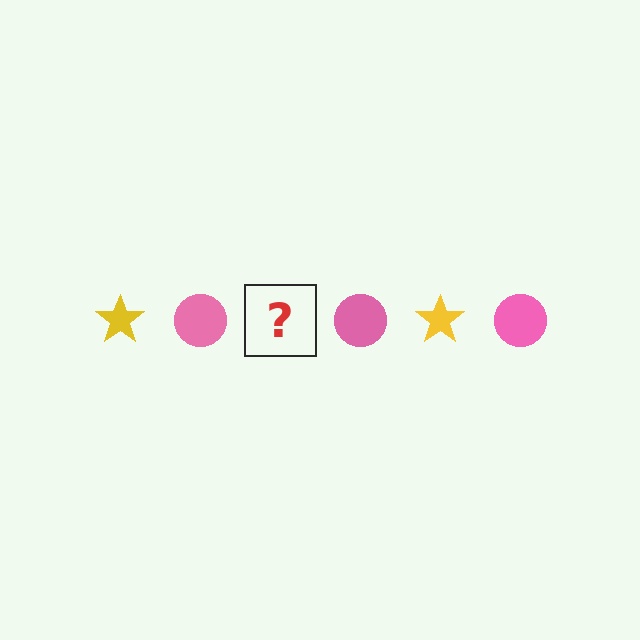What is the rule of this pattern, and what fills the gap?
The rule is that the pattern alternates between yellow star and pink circle. The gap should be filled with a yellow star.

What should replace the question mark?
The question mark should be replaced with a yellow star.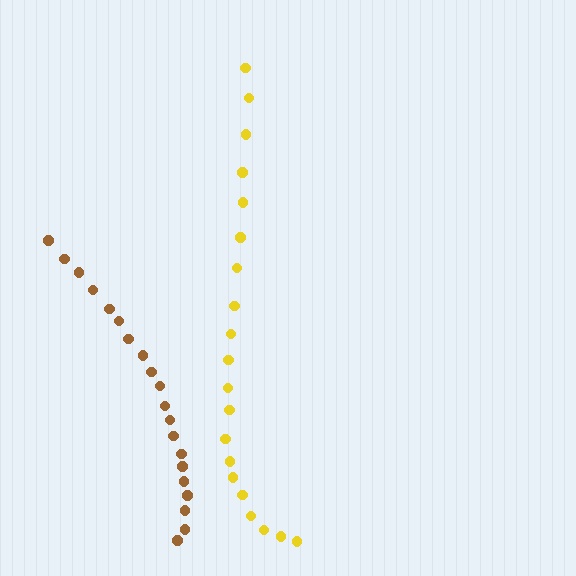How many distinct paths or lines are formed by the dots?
There are 2 distinct paths.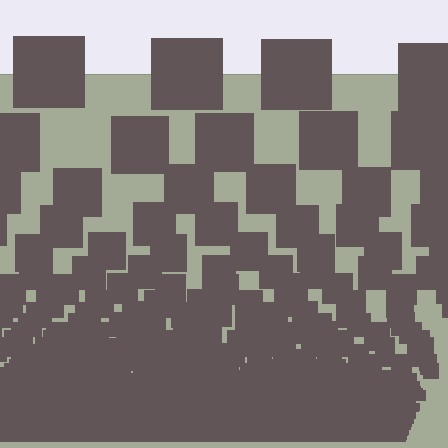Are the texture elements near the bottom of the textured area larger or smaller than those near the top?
Smaller. The gradient is inverted — elements near the bottom are smaller and denser.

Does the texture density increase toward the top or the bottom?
Density increases toward the bottom.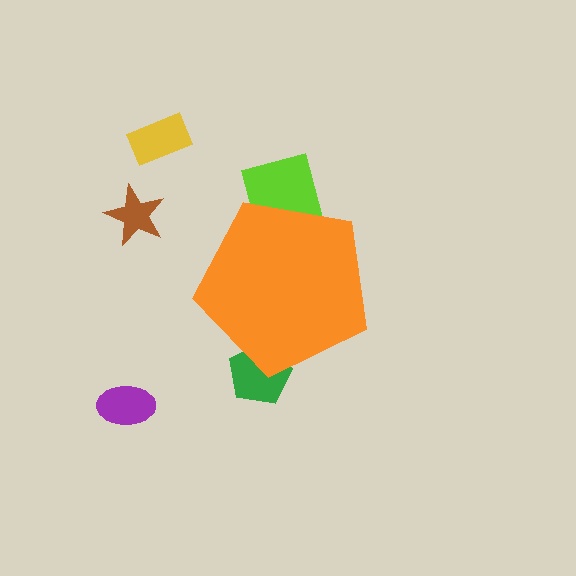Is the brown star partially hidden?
No, the brown star is fully visible.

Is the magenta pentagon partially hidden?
Yes, the magenta pentagon is partially hidden behind the orange pentagon.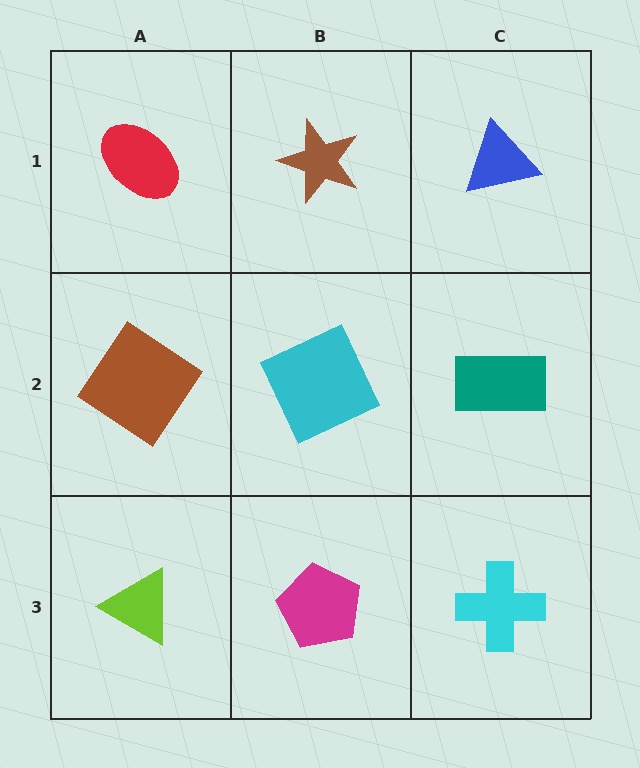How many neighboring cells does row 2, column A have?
3.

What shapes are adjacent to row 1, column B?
A cyan square (row 2, column B), a red ellipse (row 1, column A), a blue triangle (row 1, column C).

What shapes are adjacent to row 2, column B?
A brown star (row 1, column B), a magenta pentagon (row 3, column B), a brown diamond (row 2, column A), a teal rectangle (row 2, column C).